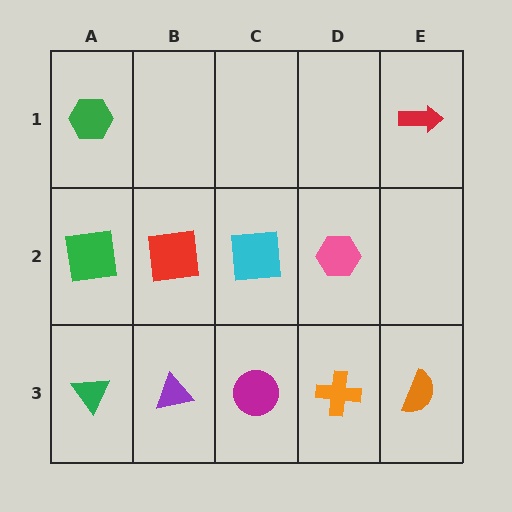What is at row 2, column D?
A pink hexagon.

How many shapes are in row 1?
2 shapes.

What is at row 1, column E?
A red arrow.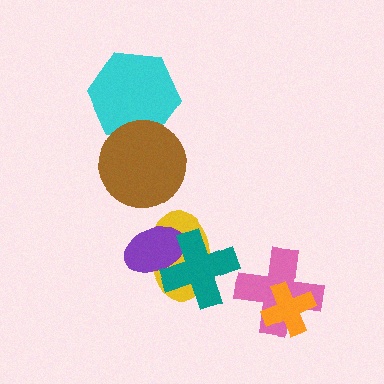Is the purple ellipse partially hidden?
Yes, it is partially covered by another shape.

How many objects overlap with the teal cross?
2 objects overlap with the teal cross.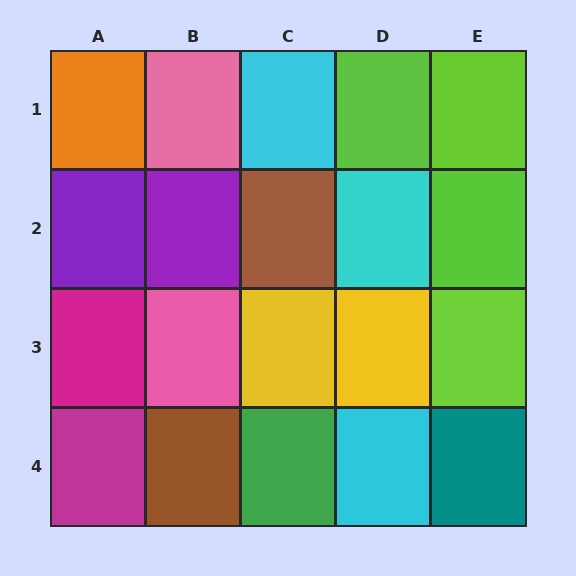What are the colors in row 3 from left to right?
Magenta, pink, yellow, yellow, lime.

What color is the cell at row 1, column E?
Lime.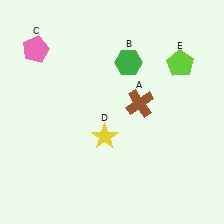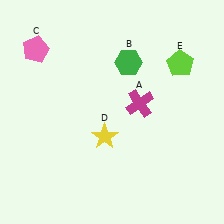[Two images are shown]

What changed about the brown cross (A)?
In Image 1, A is brown. In Image 2, it changed to magenta.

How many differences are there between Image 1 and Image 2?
There is 1 difference between the two images.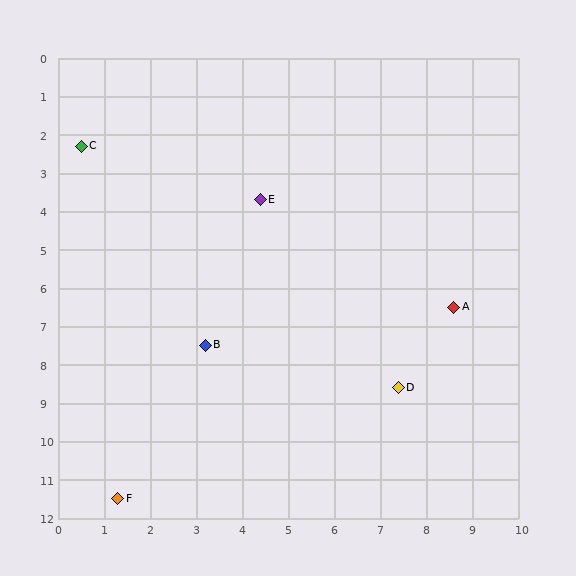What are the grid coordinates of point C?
Point C is at approximately (0.5, 2.3).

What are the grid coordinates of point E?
Point E is at approximately (4.4, 3.7).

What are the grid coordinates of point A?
Point A is at approximately (8.6, 6.5).